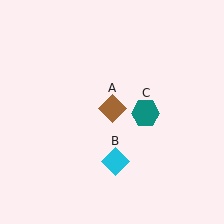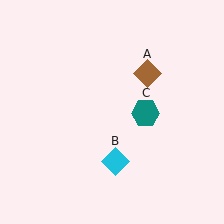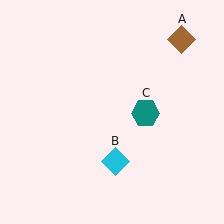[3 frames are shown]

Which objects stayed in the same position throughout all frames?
Cyan diamond (object B) and teal hexagon (object C) remained stationary.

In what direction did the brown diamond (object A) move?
The brown diamond (object A) moved up and to the right.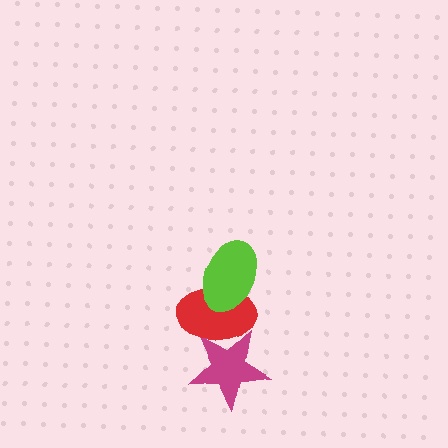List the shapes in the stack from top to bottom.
From top to bottom: the lime ellipse, the red ellipse, the magenta star.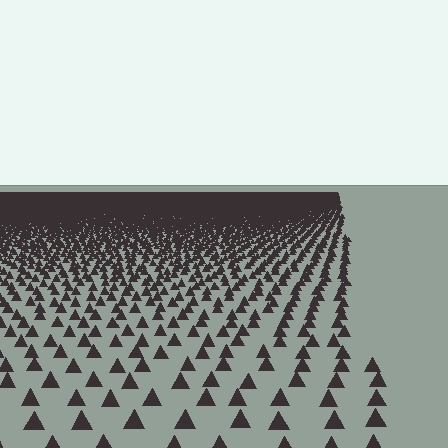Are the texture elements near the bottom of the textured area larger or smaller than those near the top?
Larger. Near the bottom, elements are closer to the viewer and appear at a bigger on-screen size.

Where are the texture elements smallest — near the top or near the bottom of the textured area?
Near the top.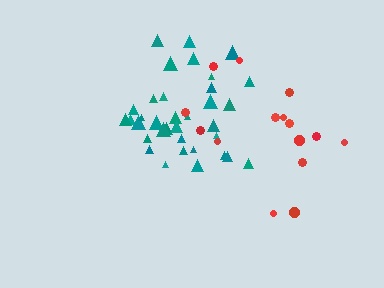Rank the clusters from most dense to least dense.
teal, red.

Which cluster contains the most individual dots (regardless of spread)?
Teal (35).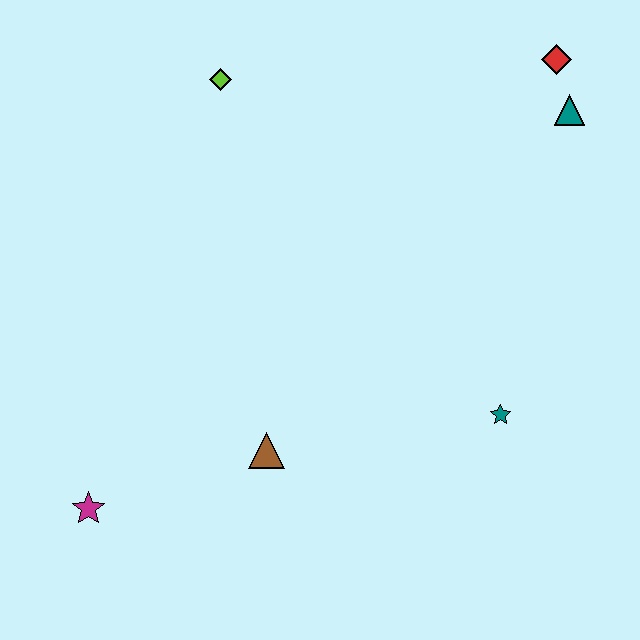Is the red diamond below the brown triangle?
No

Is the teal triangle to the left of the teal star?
No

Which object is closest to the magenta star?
The brown triangle is closest to the magenta star.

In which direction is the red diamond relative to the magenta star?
The red diamond is to the right of the magenta star.